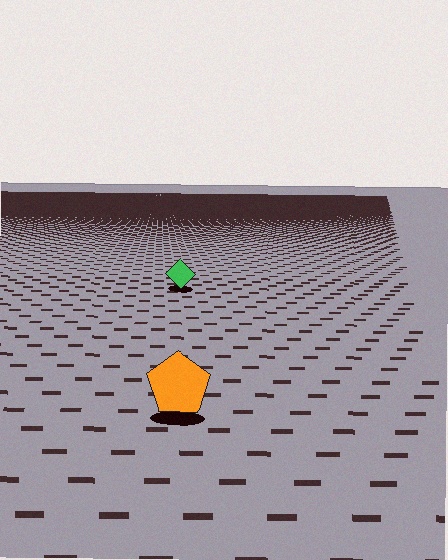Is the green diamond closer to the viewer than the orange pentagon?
No. The orange pentagon is closer — you can tell from the texture gradient: the ground texture is coarser near it.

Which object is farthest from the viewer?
The green diamond is farthest from the viewer. It appears smaller and the ground texture around it is denser.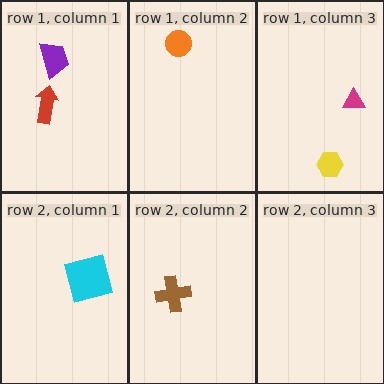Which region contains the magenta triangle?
The row 1, column 3 region.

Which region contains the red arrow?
The row 1, column 1 region.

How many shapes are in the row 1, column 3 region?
2.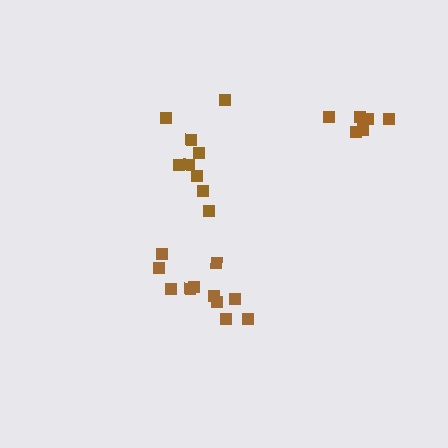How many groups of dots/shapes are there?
There are 3 groups.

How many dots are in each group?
Group 1: 9 dots, Group 2: 11 dots, Group 3: 6 dots (26 total).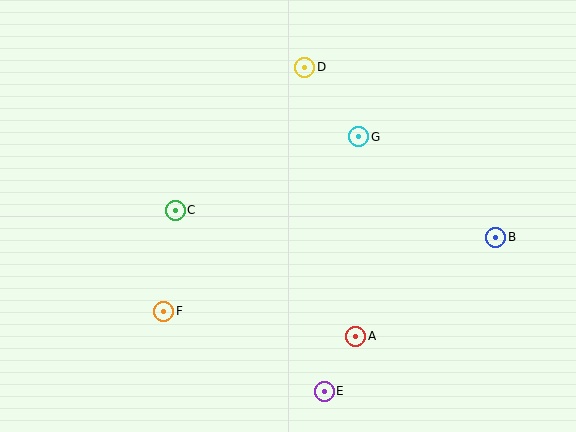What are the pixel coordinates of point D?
Point D is at (305, 67).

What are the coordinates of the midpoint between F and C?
The midpoint between F and C is at (170, 261).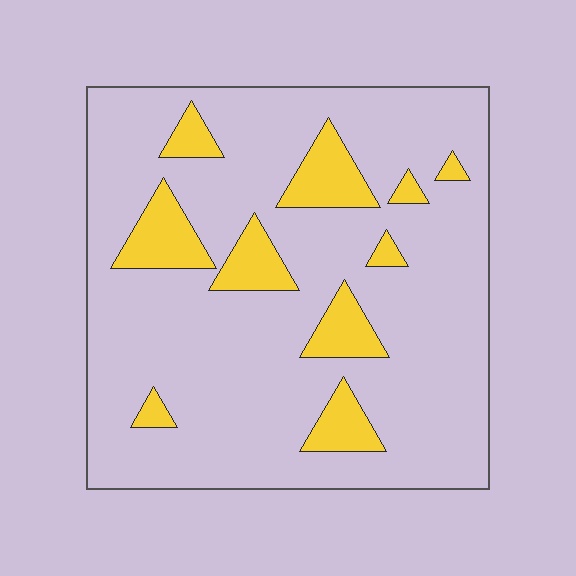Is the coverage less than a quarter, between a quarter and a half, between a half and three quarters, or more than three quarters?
Less than a quarter.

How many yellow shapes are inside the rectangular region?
10.